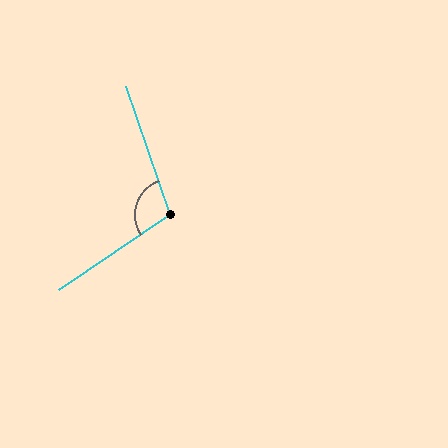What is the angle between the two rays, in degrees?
Approximately 105 degrees.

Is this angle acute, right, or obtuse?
It is obtuse.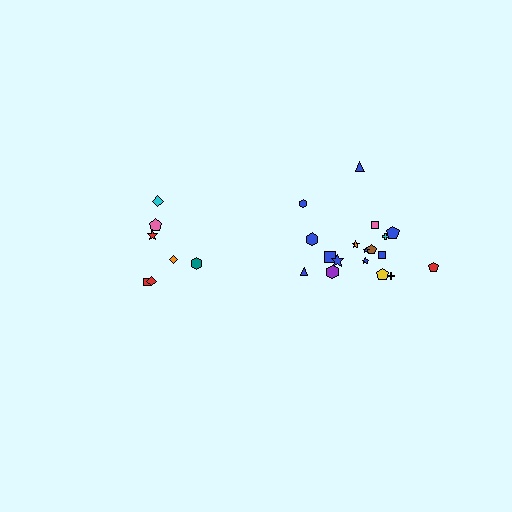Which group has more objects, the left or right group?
The right group.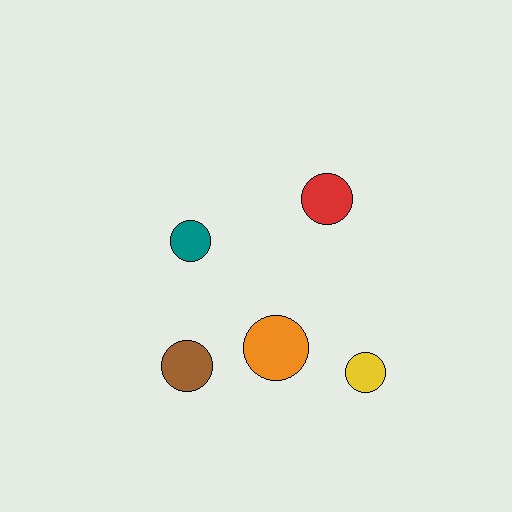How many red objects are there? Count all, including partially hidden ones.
There is 1 red object.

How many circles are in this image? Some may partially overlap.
There are 5 circles.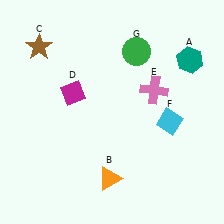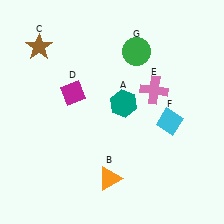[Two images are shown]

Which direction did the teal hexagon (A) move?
The teal hexagon (A) moved left.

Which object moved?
The teal hexagon (A) moved left.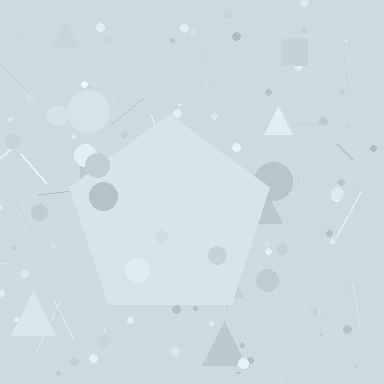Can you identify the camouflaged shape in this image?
The camouflaged shape is a pentagon.